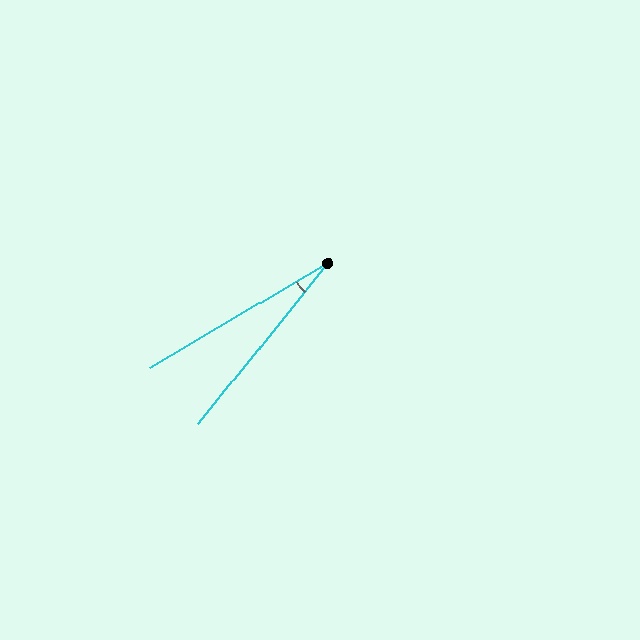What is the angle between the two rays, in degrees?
Approximately 21 degrees.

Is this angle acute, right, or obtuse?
It is acute.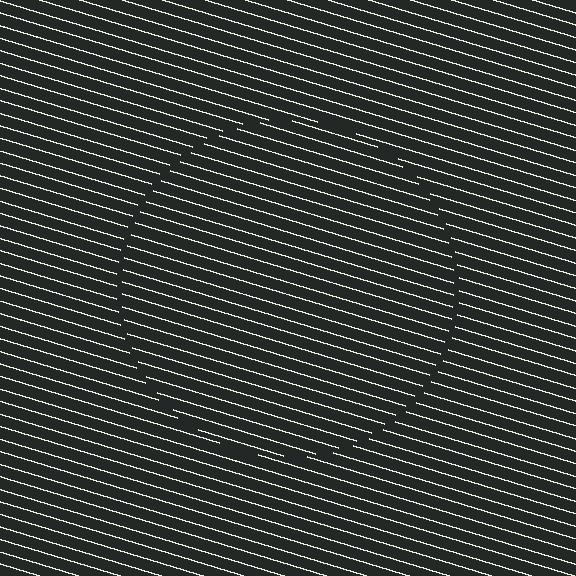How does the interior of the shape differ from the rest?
The interior of the shape contains the same grating, shifted by half a period — the contour is defined by the phase discontinuity where line-ends from the inner and outer gratings abut.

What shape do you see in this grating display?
An illusory circle. The interior of the shape contains the same grating, shifted by half a period — the contour is defined by the phase discontinuity where line-ends from the inner and outer gratings abut.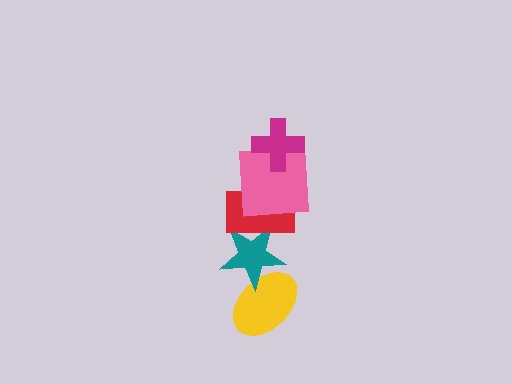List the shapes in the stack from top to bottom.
From top to bottom: the magenta cross, the pink square, the red rectangle, the teal star, the yellow ellipse.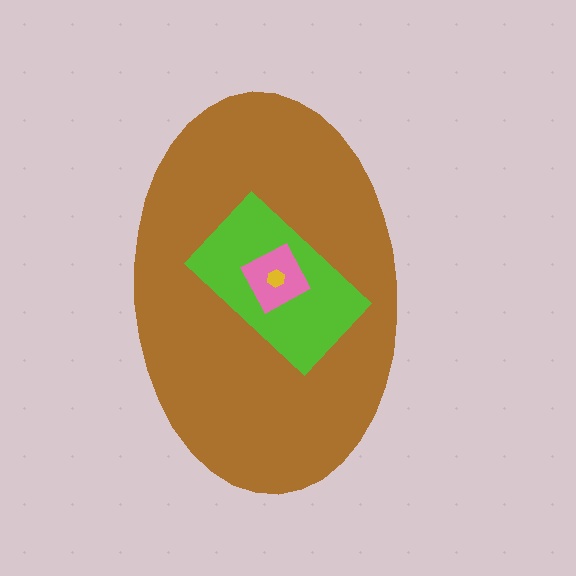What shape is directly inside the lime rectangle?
The pink diamond.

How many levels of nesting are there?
4.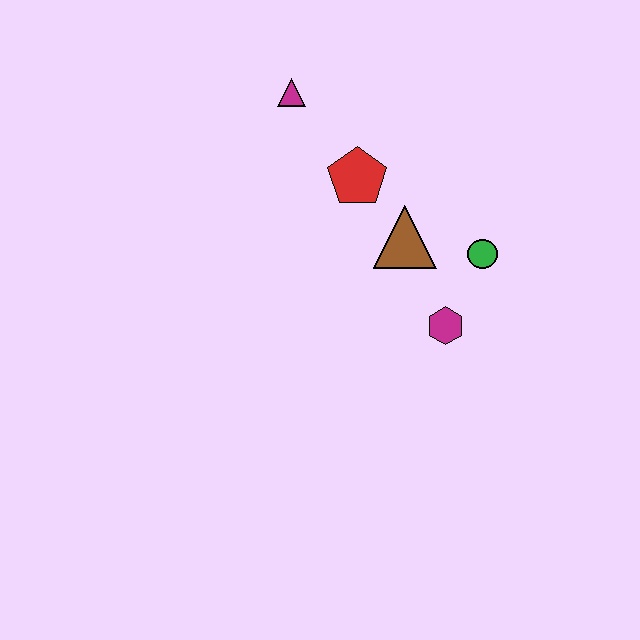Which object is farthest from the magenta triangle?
The magenta hexagon is farthest from the magenta triangle.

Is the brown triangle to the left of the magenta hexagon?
Yes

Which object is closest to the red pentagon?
The brown triangle is closest to the red pentagon.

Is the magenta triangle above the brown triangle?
Yes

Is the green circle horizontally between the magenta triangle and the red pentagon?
No